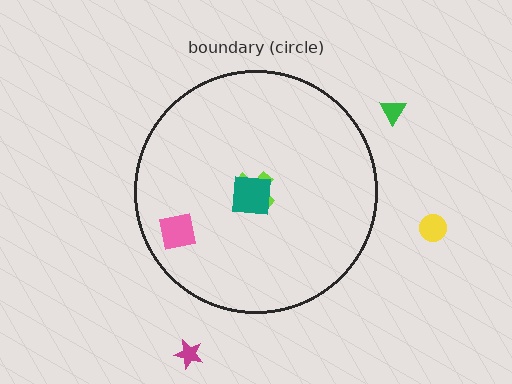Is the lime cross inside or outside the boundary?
Inside.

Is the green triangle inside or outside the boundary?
Outside.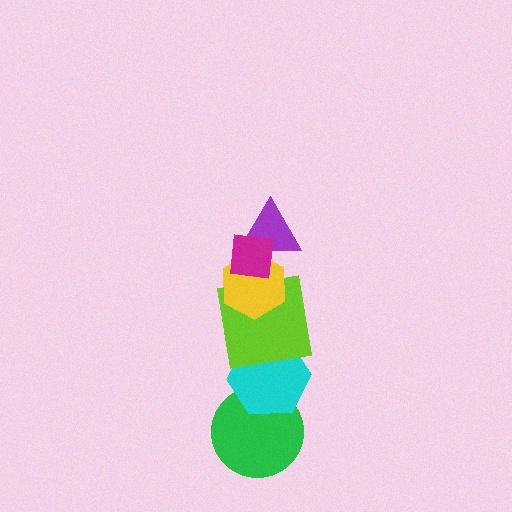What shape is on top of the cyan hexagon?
The lime square is on top of the cyan hexagon.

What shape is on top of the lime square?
The yellow hexagon is on top of the lime square.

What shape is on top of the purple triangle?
The magenta square is on top of the purple triangle.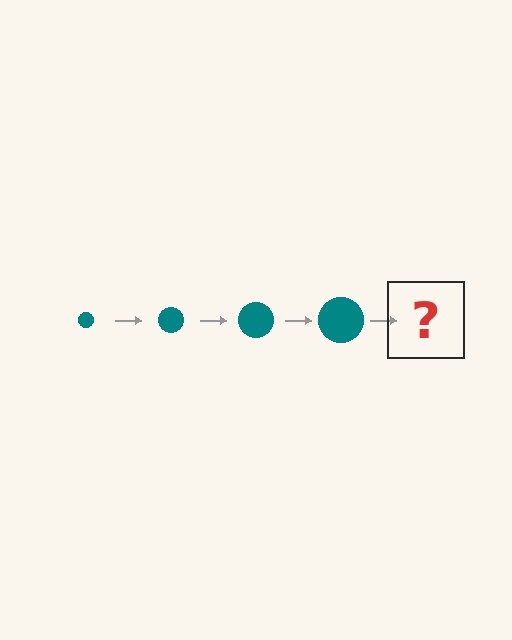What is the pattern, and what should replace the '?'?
The pattern is that the circle gets progressively larger each step. The '?' should be a teal circle, larger than the previous one.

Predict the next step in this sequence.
The next step is a teal circle, larger than the previous one.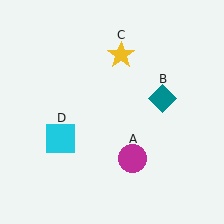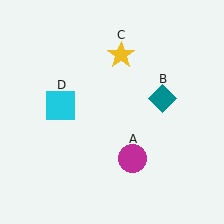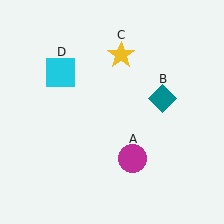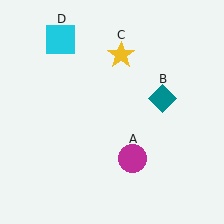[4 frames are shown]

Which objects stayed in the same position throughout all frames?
Magenta circle (object A) and teal diamond (object B) and yellow star (object C) remained stationary.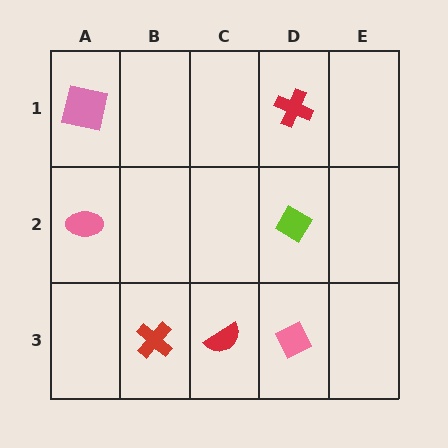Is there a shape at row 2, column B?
No, that cell is empty.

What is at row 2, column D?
A lime diamond.